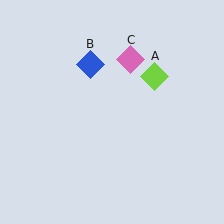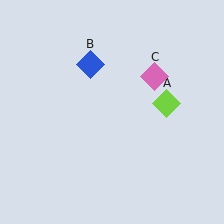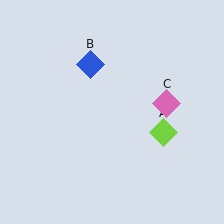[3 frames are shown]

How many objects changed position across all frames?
2 objects changed position: lime diamond (object A), pink diamond (object C).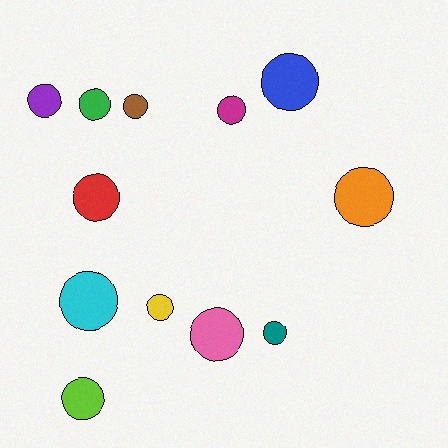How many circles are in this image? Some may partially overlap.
There are 12 circles.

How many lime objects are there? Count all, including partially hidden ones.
There is 1 lime object.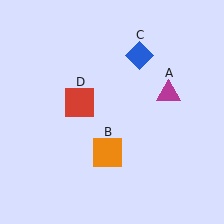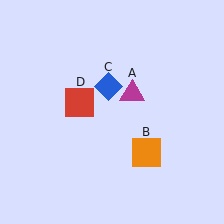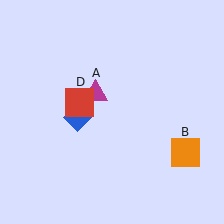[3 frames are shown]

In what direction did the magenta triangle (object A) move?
The magenta triangle (object A) moved left.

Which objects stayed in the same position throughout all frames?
Red square (object D) remained stationary.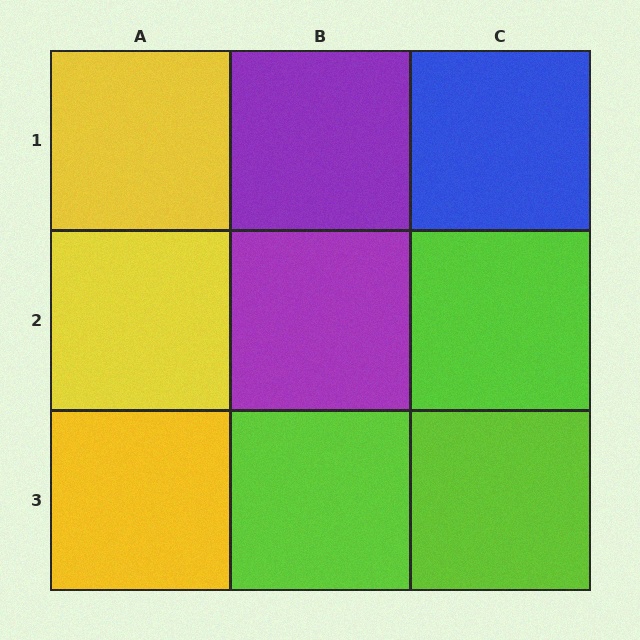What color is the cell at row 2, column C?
Lime.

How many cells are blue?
1 cell is blue.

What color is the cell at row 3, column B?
Lime.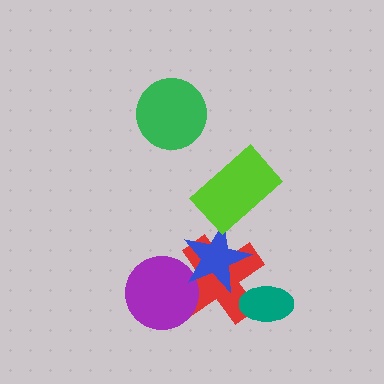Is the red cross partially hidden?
Yes, it is partially covered by another shape.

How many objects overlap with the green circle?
0 objects overlap with the green circle.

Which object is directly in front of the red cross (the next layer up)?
The teal ellipse is directly in front of the red cross.